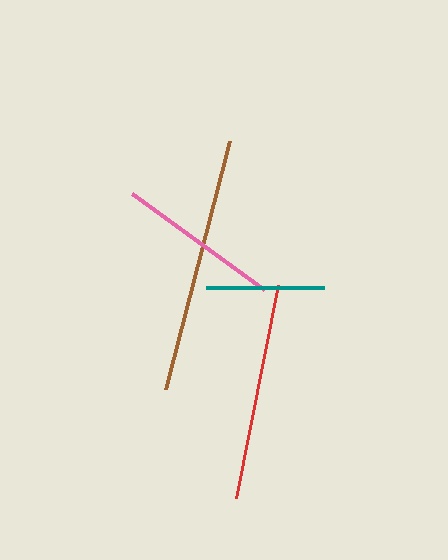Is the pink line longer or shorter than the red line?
The red line is longer than the pink line.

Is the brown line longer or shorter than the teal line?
The brown line is longer than the teal line.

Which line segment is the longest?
The brown line is the longest at approximately 256 pixels.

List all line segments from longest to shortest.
From longest to shortest: brown, red, pink, teal.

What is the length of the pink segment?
The pink segment is approximately 163 pixels long.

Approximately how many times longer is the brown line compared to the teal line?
The brown line is approximately 2.2 times the length of the teal line.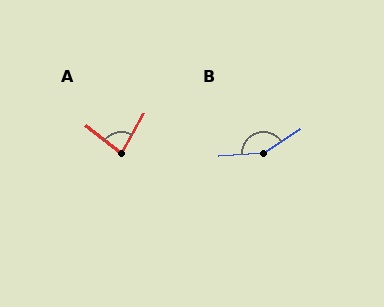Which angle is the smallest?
A, at approximately 81 degrees.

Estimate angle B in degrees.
Approximately 150 degrees.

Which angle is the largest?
B, at approximately 150 degrees.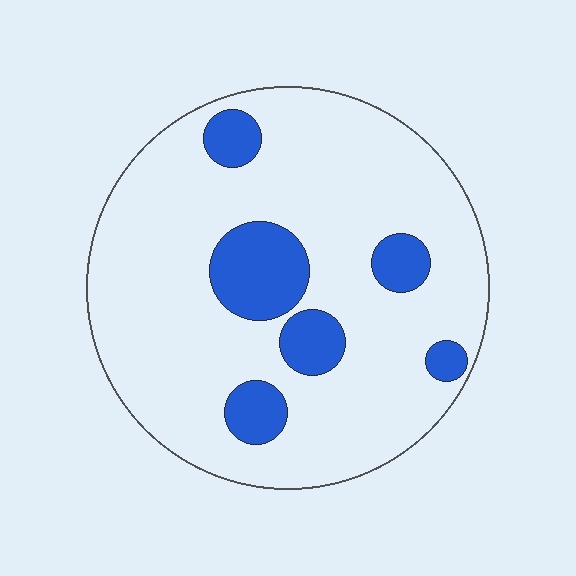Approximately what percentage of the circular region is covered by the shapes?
Approximately 15%.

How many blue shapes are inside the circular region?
6.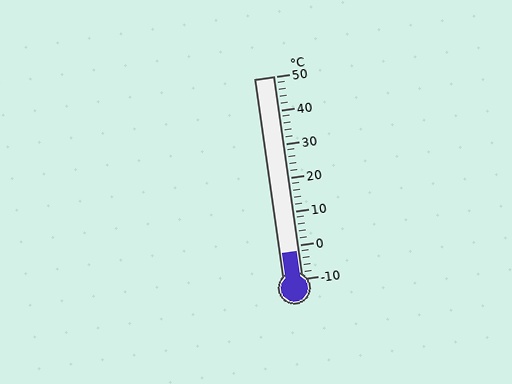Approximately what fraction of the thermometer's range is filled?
The thermometer is filled to approximately 15% of its range.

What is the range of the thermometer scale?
The thermometer scale ranges from -10°C to 50°C.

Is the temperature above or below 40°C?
The temperature is below 40°C.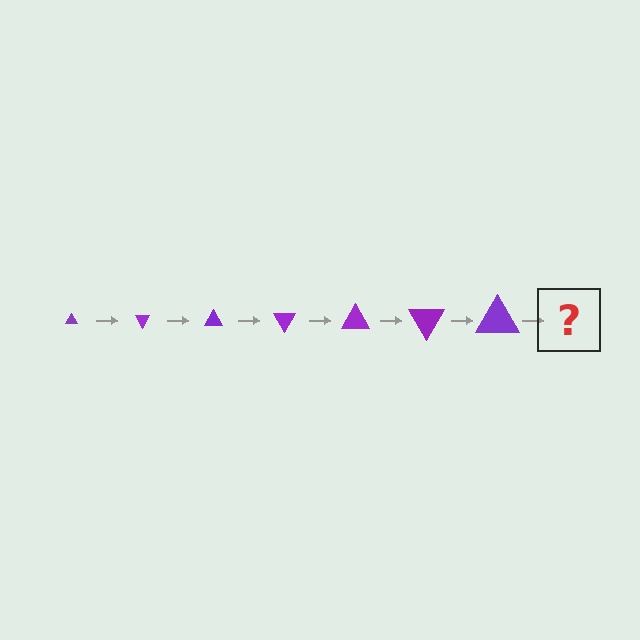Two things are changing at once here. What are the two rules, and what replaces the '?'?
The two rules are that the triangle grows larger each step and it rotates 60 degrees each step. The '?' should be a triangle, larger than the previous one and rotated 420 degrees from the start.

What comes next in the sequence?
The next element should be a triangle, larger than the previous one and rotated 420 degrees from the start.